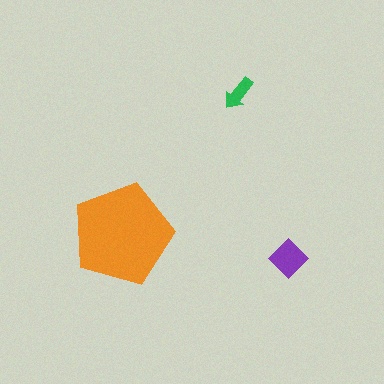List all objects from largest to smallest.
The orange pentagon, the purple diamond, the green arrow.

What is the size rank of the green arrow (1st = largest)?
3rd.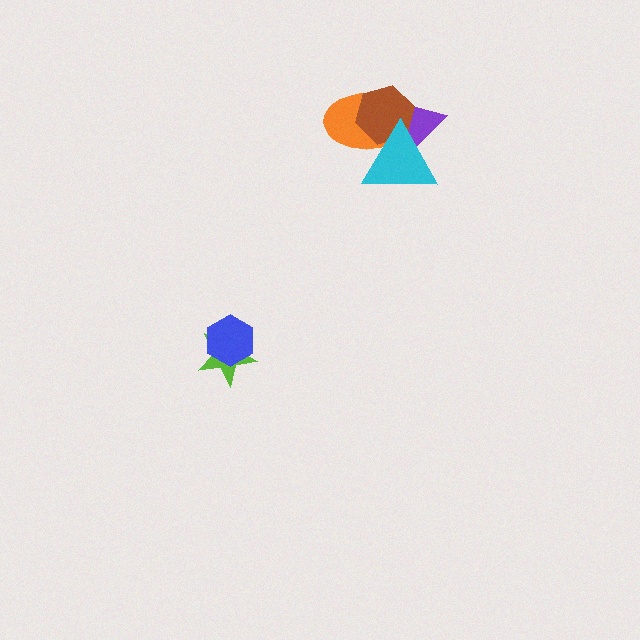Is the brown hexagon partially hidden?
Yes, it is partially covered by another shape.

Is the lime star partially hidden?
Yes, it is partially covered by another shape.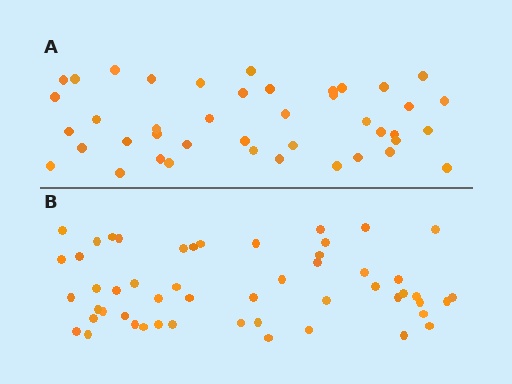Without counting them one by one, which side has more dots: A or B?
Region B (the bottom region) has more dots.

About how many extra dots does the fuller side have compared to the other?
Region B has roughly 10 or so more dots than region A.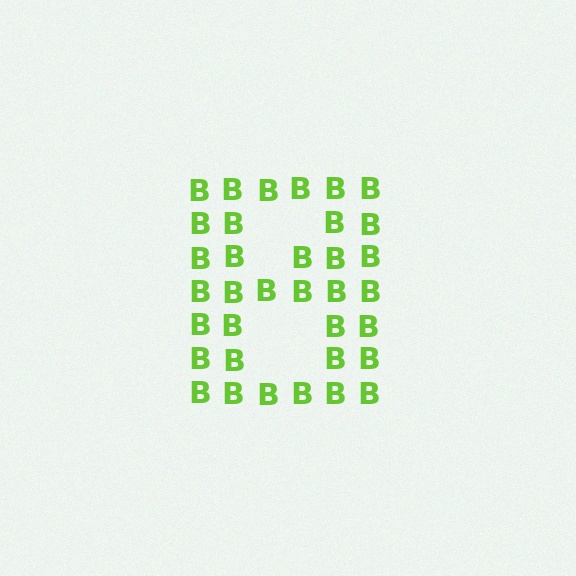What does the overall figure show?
The overall figure shows the letter B.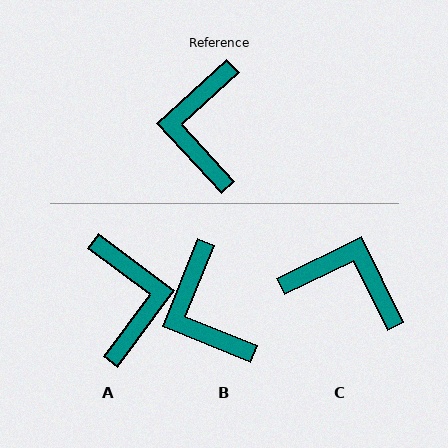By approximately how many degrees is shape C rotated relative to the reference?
Approximately 107 degrees clockwise.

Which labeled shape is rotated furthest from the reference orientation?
A, about 169 degrees away.